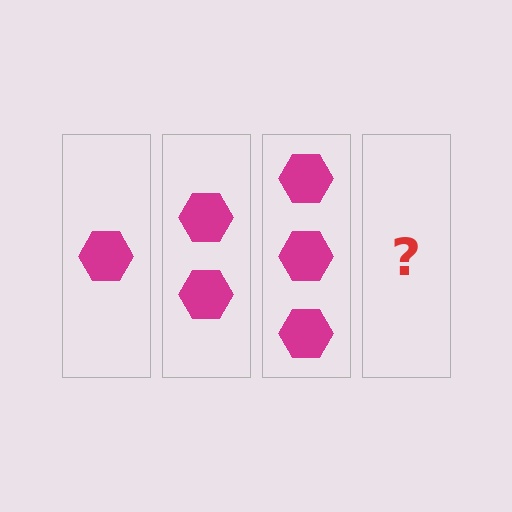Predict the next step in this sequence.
The next step is 4 hexagons.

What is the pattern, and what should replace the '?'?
The pattern is that each step adds one more hexagon. The '?' should be 4 hexagons.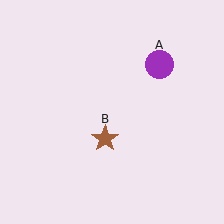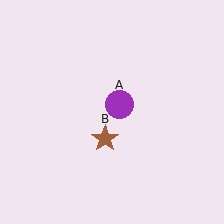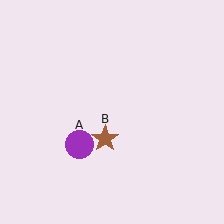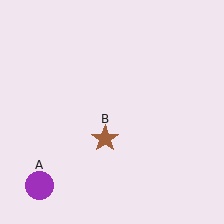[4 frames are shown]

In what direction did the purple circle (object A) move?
The purple circle (object A) moved down and to the left.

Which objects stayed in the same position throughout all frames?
Brown star (object B) remained stationary.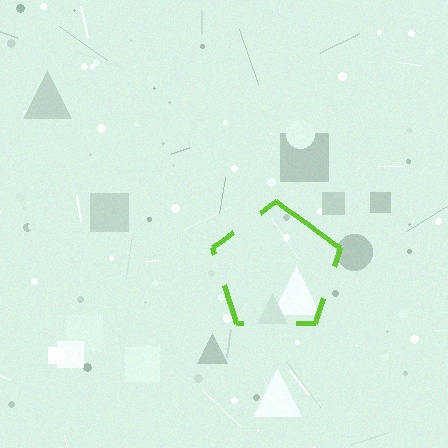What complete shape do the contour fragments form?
The contour fragments form a pentagon.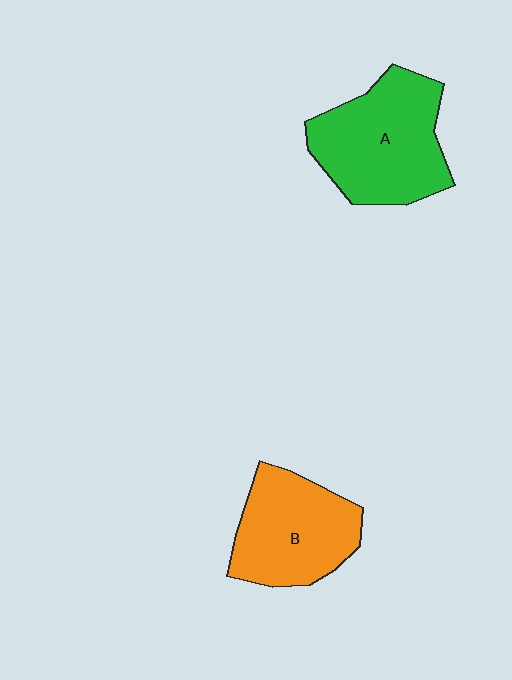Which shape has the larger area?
Shape A (green).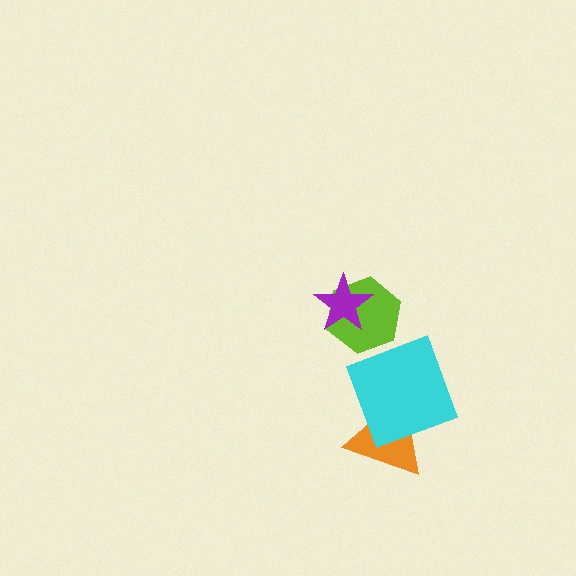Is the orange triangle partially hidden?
Yes, it is partially covered by another shape.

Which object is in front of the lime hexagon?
The purple star is in front of the lime hexagon.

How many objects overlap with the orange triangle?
1 object overlaps with the orange triangle.